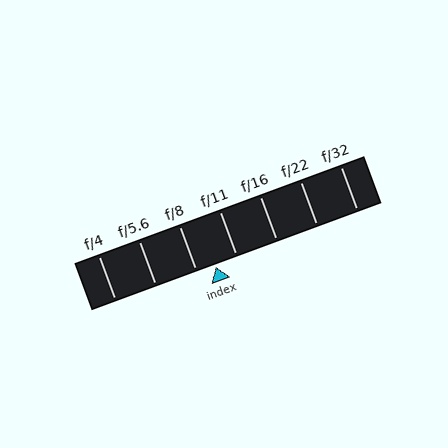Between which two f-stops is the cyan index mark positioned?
The index mark is between f/8 and f/11.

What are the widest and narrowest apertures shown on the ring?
The widest aperture shown is f/4 and the narrowest is f/32.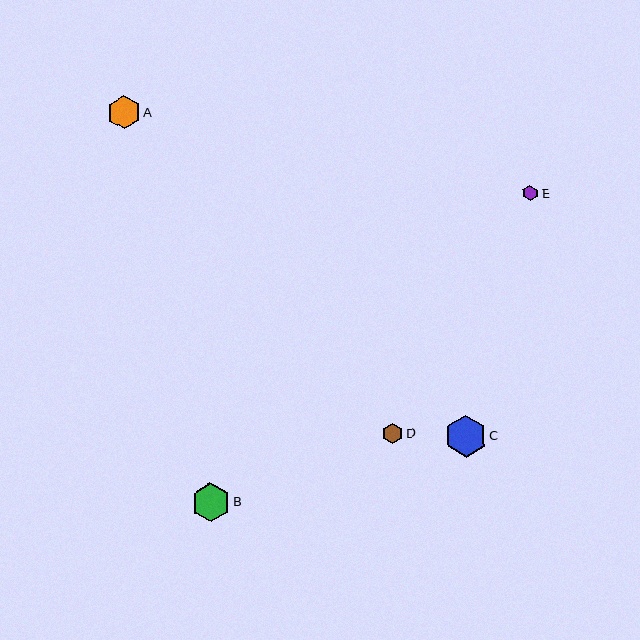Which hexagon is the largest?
Hexagon C is the largest with a size of approximately 42 pixels.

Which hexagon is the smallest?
Hexagon E is the smallest with a size of approximately 16 pixels.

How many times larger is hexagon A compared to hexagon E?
Hexagon A is approximately 2.1 times the size of hexagon E.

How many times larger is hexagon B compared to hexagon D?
Hexagon B is approximately 1.9 times the size of hexagon D.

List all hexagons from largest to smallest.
From largest to smallest: C, B, A, D, E.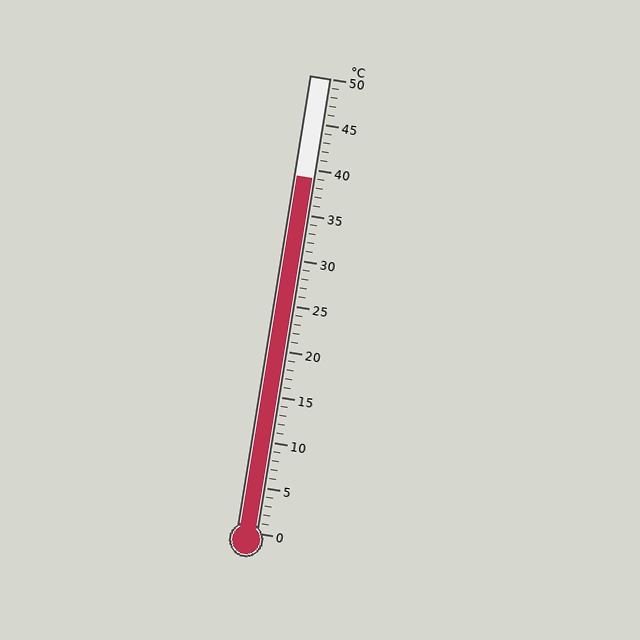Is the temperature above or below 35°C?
The temperature is above 35°C.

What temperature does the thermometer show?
The thermometer shows approximately 39°C.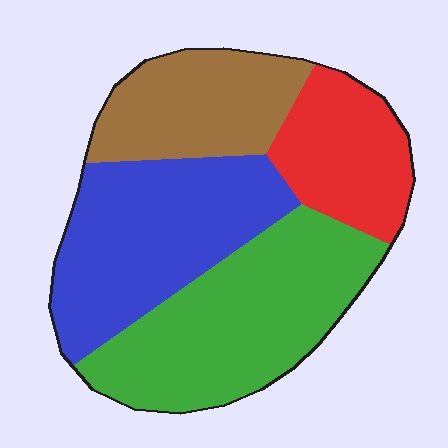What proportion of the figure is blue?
Blue takes up about one third (1/3) of the figure.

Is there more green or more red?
Green.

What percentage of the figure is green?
Green covers roughly 35% of the figure.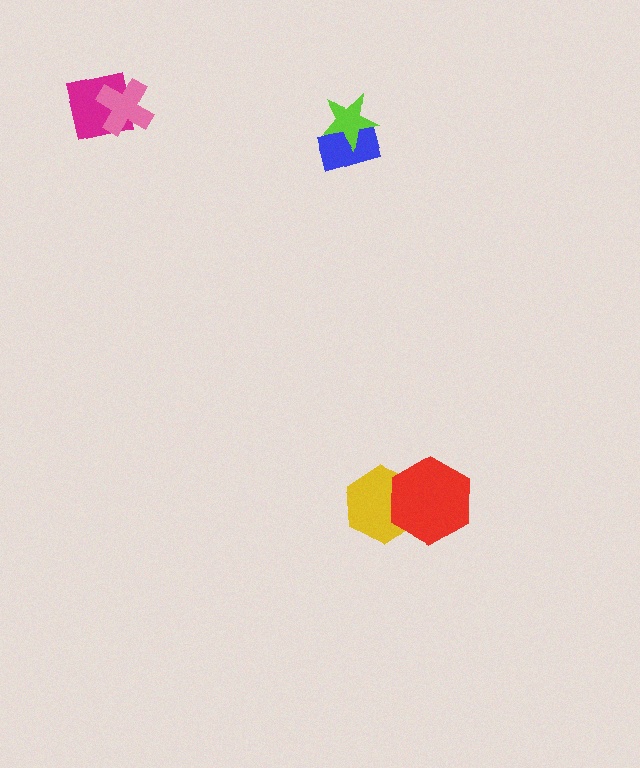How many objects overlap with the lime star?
1 object overlaps with the lime star.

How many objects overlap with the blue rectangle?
1 object overlaps with the blue rectangle.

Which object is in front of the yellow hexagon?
The red hexagon is in front of the yellow hexagon.